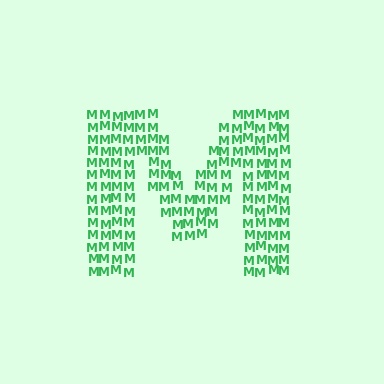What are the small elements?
The small elements are letter M's.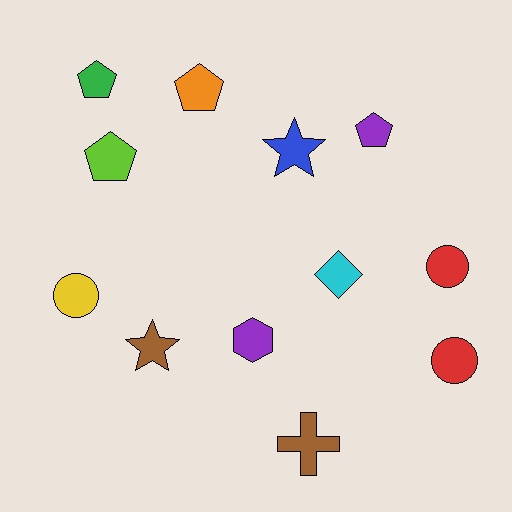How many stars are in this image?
There are 2 stars.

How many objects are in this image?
There are 12 objects.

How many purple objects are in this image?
There are 2 purple objects.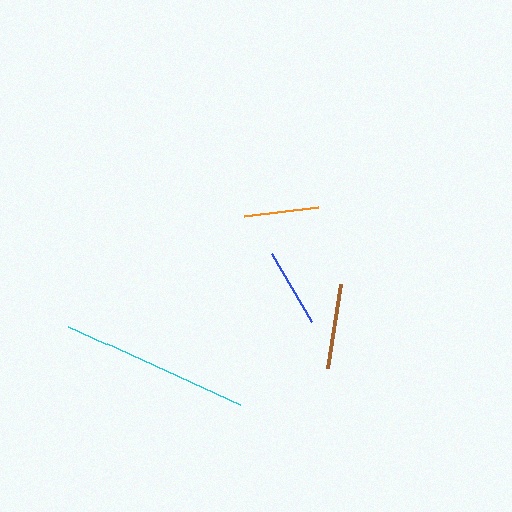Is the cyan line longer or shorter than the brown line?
The cyan line is longer than the brown line.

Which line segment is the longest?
The cyan line is the longest at approximately 189 pixels.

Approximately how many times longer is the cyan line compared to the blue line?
The cyan line is approximately 2.4 times the length of the blue line.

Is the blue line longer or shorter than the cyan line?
The cyan line is longer than the blue line.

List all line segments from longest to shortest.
From longest to shortest: cyan, brown, blue, orange.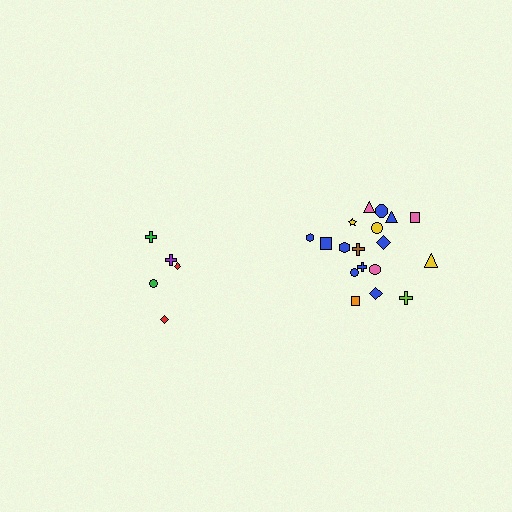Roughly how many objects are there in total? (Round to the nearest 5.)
Roughly 25 objects in total.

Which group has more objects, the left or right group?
The right group.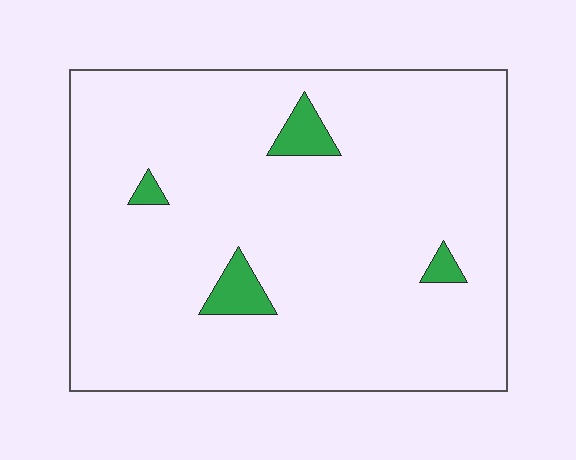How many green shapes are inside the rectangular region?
4.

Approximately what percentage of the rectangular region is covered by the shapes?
Approximately 5%.